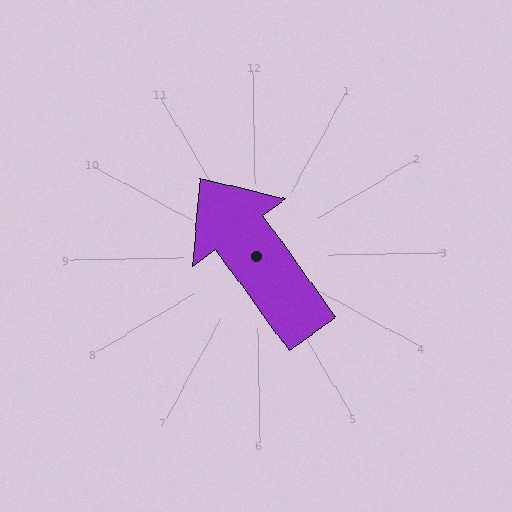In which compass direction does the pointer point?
Northwest.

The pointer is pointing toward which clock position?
Roughly 11 o'clock.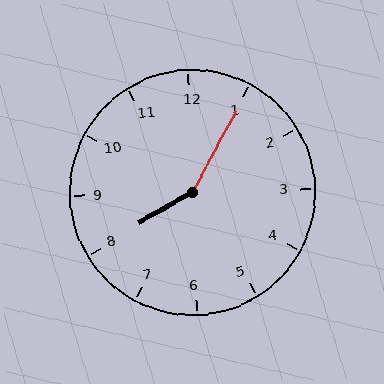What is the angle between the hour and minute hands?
Approximately 148 degrees.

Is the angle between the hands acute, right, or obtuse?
It is obtuse.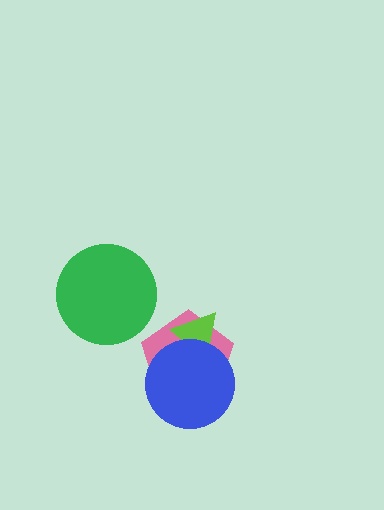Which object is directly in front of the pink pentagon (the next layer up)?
The lime triangle is directly in front of the pink pentagon.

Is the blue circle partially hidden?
No, no other shape covers it.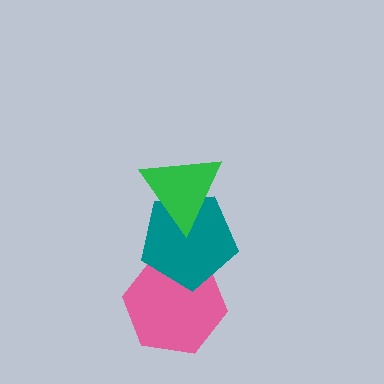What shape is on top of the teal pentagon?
The green triangle is on top of the teal pentagon.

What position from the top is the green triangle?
The green triangle is 1st from the top.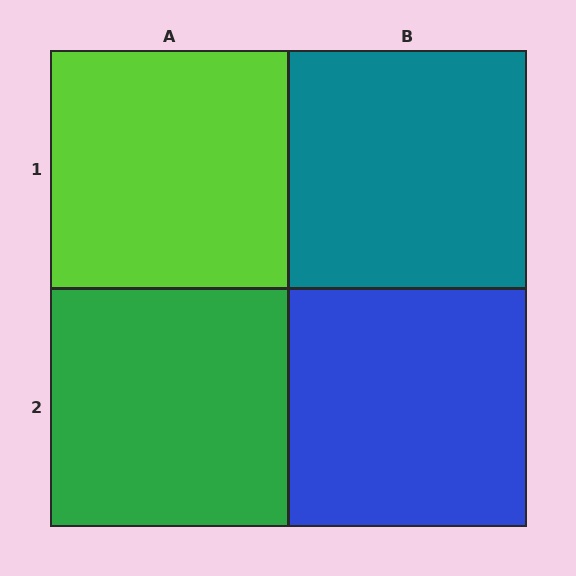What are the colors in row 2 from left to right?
Green, blue.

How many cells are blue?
1 cell is blue.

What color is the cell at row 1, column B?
Teal.